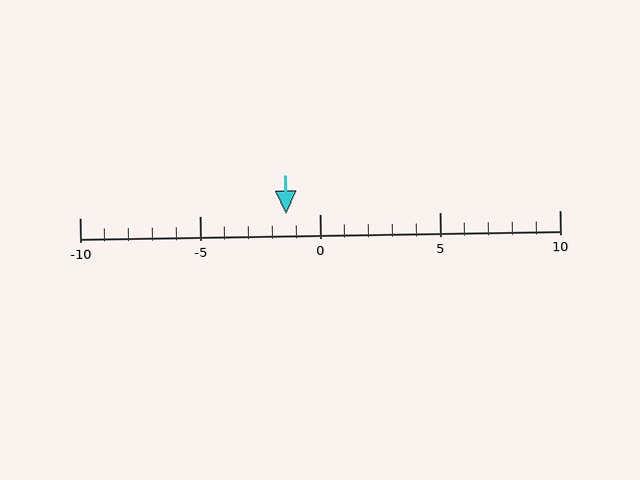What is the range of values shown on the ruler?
The ruler shows values from -10 to 10.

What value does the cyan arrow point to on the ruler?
The cyan arrow points to approximately -1.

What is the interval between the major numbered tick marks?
The major tick marks are spaced 5 units apart.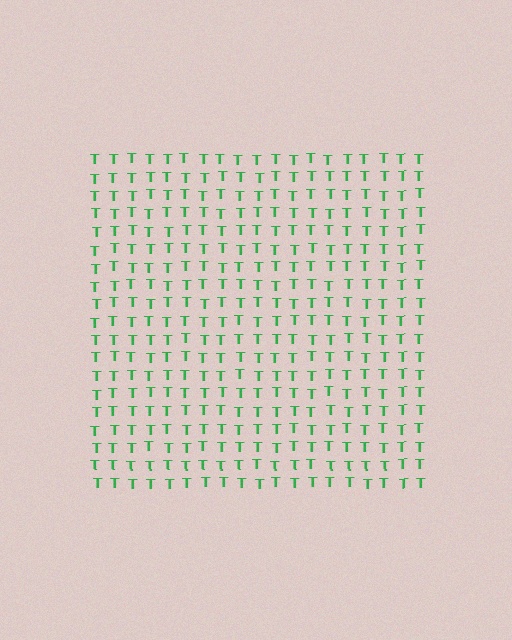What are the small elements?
The small elements are letter T's.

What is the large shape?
The large shape is a square.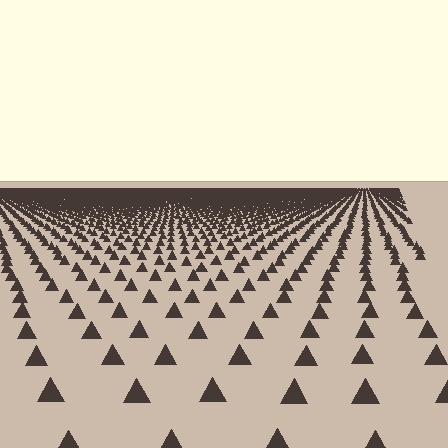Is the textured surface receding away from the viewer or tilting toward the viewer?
The surface is receding away from the viewer. Texture elements get smaller and denser toward the top.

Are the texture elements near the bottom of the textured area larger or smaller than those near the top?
Larger. Near the bottom, elements are closer to the viewer and appear at a bigger on-screen size.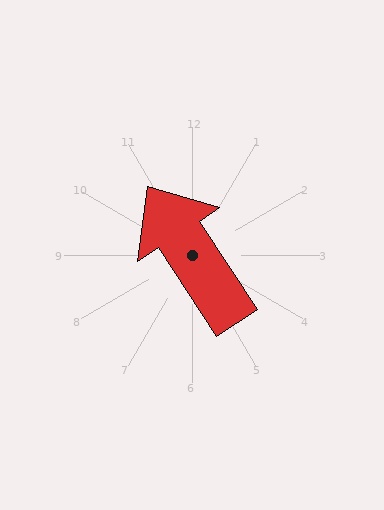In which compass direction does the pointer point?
Northwest.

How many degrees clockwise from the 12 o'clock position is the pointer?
Approximately 327 degrees.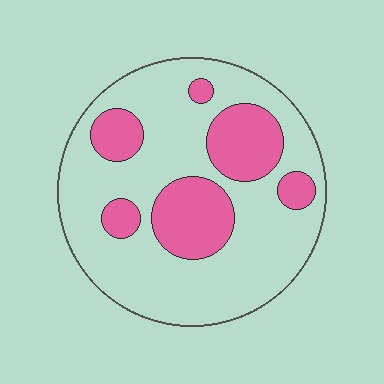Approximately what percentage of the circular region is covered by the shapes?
Approximately 25%.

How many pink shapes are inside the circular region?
6.